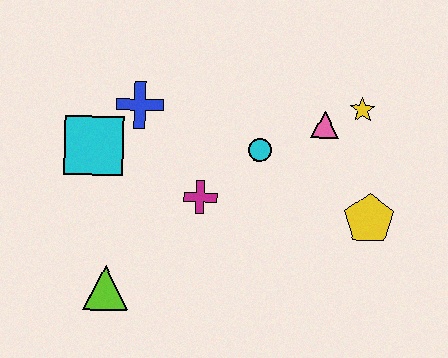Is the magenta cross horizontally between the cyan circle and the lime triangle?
Yes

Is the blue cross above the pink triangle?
Yes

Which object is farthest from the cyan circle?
The lime triangle is farthest from the cyan circle.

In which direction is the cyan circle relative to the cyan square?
The cyan circle is to the right of the cyan square.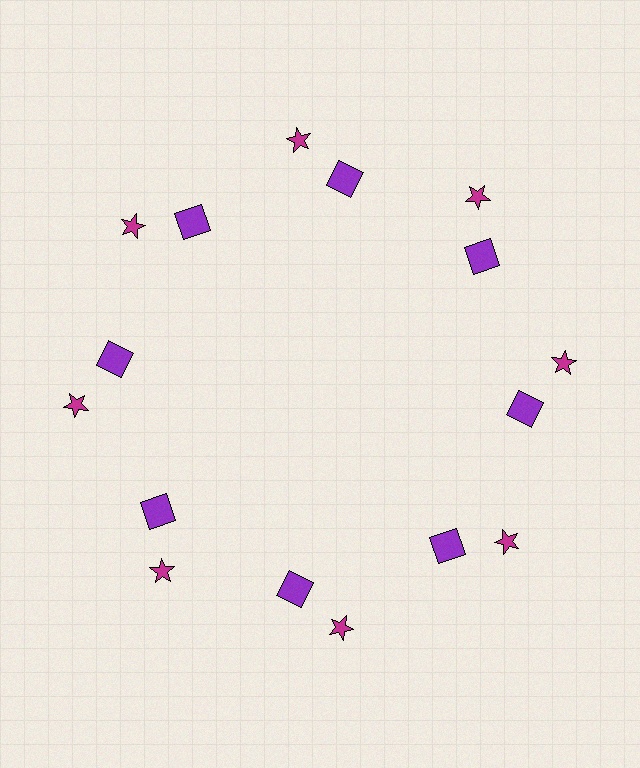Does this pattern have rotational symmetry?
Yes, this pattern has 8-fold rotational symmetry. It looks the same after rotating 45 degrees around the center.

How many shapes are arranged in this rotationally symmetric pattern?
There are 16 shapes, arranged in 8 groups of 2.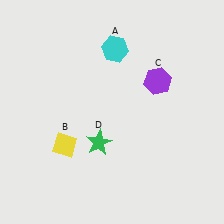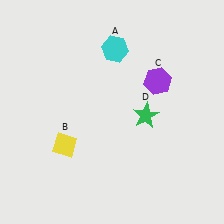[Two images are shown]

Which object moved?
The green star (D) moved right.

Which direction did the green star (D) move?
The green star (D) moved right.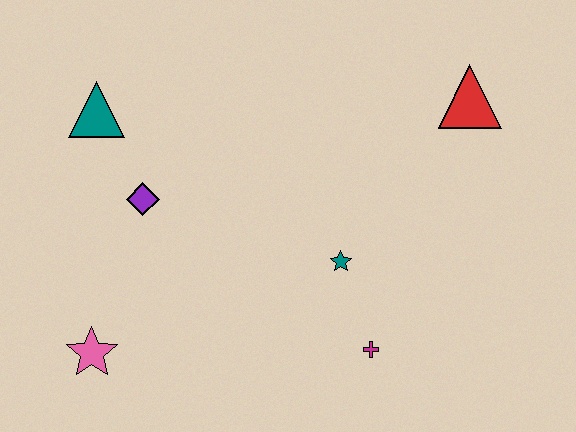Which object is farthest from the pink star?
The red triangle is farthest from the pink star.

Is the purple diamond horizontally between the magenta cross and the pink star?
Yes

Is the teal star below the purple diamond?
Yes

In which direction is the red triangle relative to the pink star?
The red triangle is to the right of the pink star.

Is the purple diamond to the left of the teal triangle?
No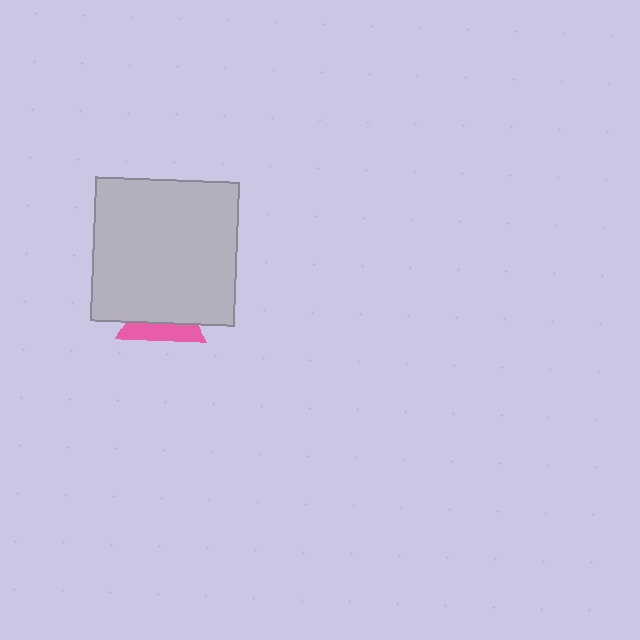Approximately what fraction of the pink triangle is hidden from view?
Roughly 60% of the pink triangle is hidden behind the light gray square.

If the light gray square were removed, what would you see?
You would see the complete pink triangle.